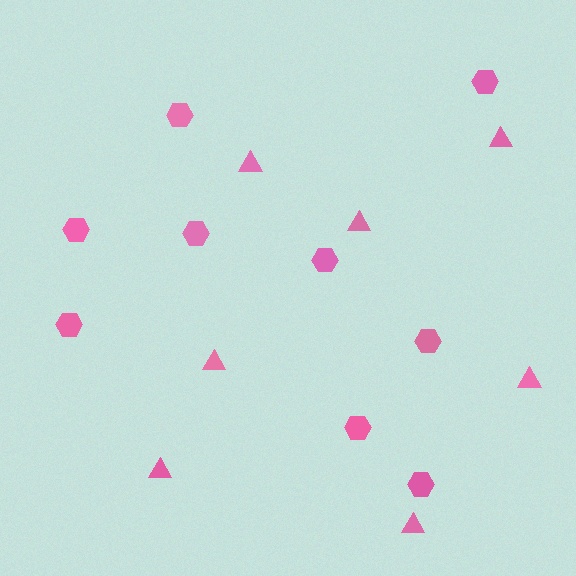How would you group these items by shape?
There are 2 groups: one group of hexagons (9) and one group of triangles (7).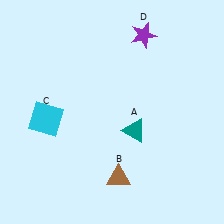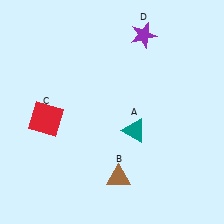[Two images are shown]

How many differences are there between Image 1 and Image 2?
There is 1 difference between the two images.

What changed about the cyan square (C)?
In Image 1, C is cyan. In Image 2, it changed to red.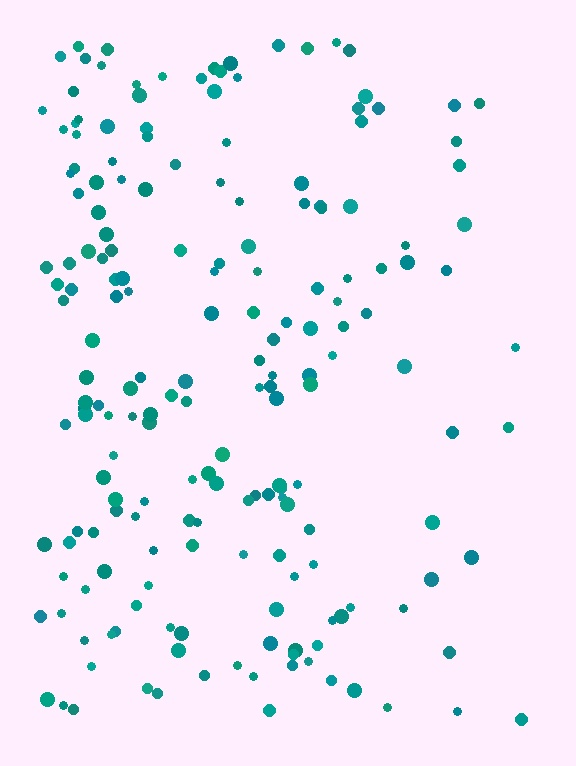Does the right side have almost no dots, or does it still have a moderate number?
Still a moderate number, just noticeably fewer than the left.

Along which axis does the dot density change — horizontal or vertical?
Horizontal.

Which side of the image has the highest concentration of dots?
The left.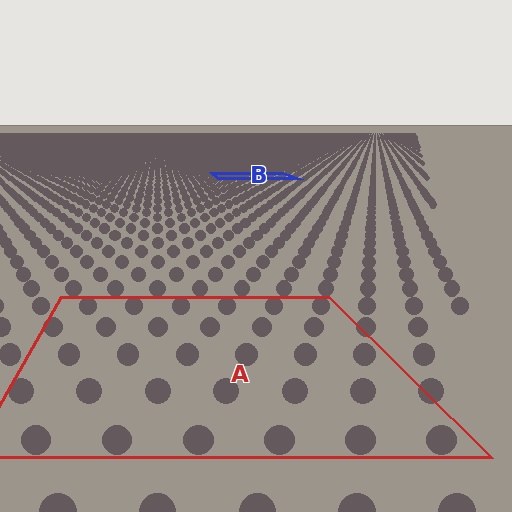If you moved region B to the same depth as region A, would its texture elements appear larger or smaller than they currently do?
They would appear larger. At a closer depth, the same texture elements are projected at a bigger on-screen size.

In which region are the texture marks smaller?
The texture marks are smaller in region B, because it is farther away.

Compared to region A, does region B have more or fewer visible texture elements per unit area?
Region B has more texture elements per unit area — they are packed more densely because it is farther away.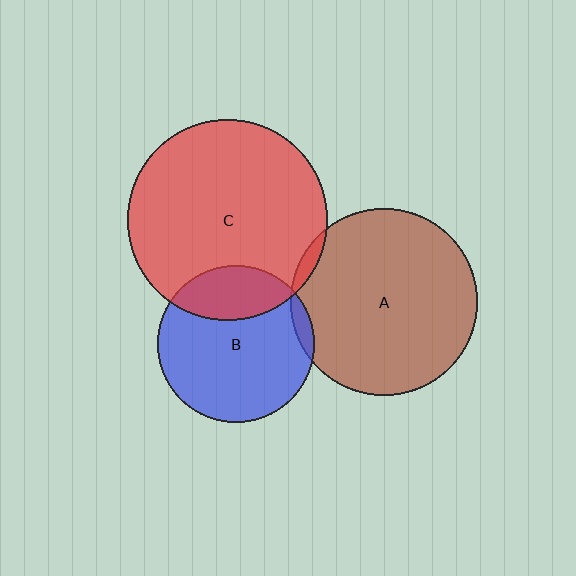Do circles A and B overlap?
Yes.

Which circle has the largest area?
Circle C (red).